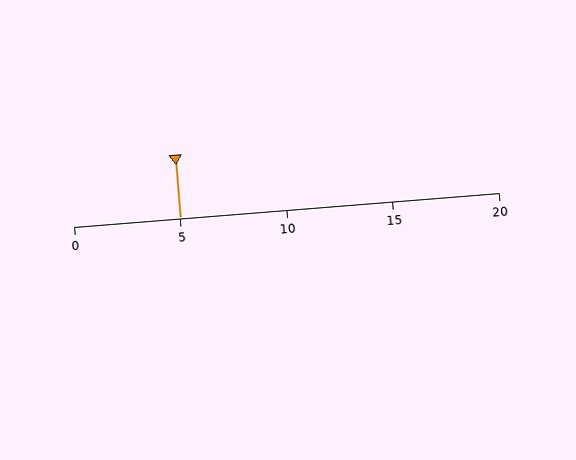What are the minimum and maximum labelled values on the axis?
The axis runs from 0 to 20.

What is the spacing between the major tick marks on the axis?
The major ticks are spaced 5 apart.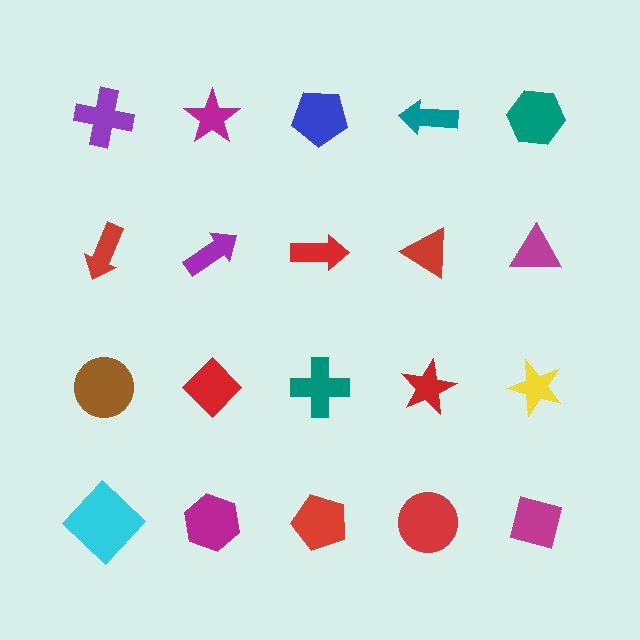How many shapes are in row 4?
5 shapes.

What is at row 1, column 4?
A teal arrow.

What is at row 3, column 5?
A yellow star.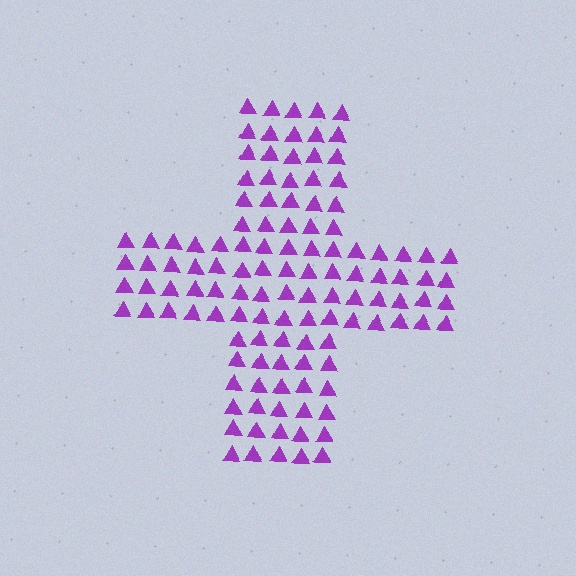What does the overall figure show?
The overall figure shows a cross.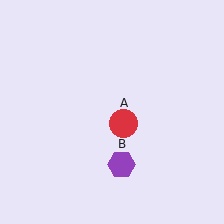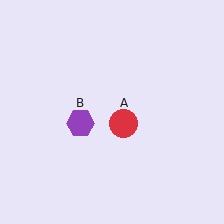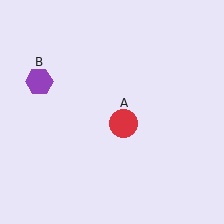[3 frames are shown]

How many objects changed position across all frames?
1 object changed position: purple hexagon (object B).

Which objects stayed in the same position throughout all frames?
Red circle (object A) remained stationary.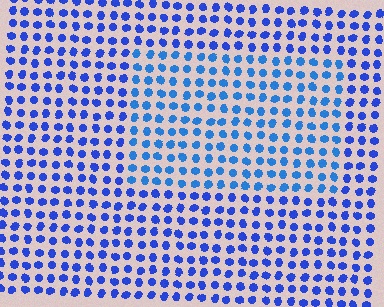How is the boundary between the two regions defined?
The boundary is defined purely by a slight shift in hue (about 20 degrees). Spacing, size, and orientation are identical on both sides.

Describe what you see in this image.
The image is filled with small blue elements in a uniform arrangement. A rectangle-shaped region is visible where the elements are tinted to a slightly different hue, forming a subtle color boundary.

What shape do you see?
I see a rectangle.